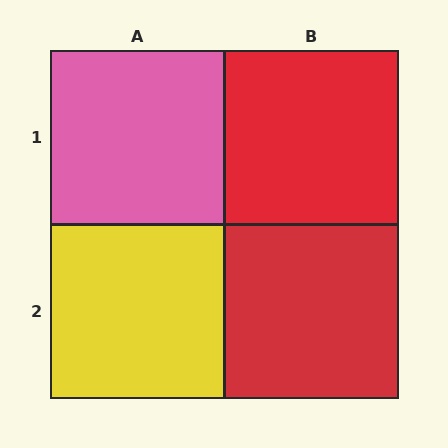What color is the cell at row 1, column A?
Pink.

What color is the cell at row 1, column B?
Red.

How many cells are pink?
1 cell is pink.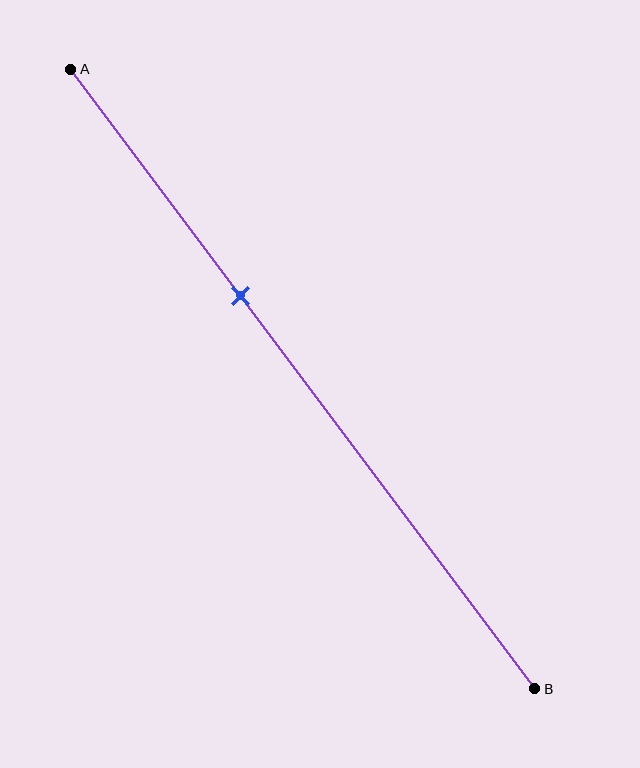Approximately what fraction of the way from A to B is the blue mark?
The blue mark is approximately 35% of the way from A to B.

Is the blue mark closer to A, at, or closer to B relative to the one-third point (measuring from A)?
The blue mark is closer to point B than the one-third point of segment AB.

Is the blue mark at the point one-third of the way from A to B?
No, the mark is at about 35% from A, not at the 33% one-third point.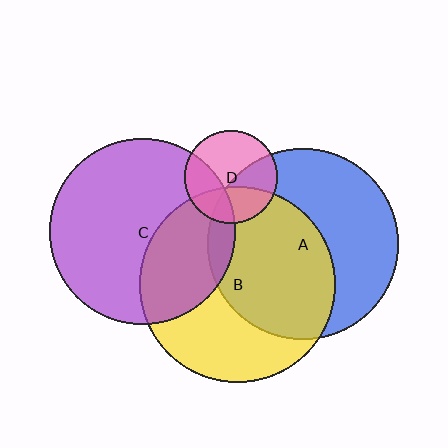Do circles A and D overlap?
Yes.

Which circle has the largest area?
Circle B (yellow).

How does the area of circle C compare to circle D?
Approximately 4.0 times.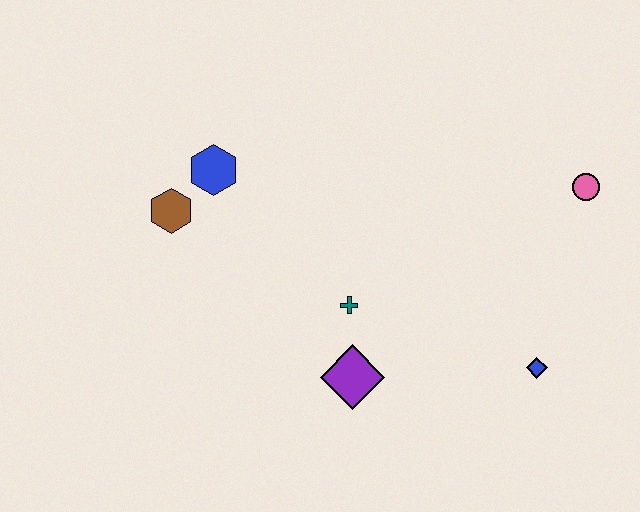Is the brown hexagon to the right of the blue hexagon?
No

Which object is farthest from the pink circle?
The brown hexagon is farthest from the pink circle.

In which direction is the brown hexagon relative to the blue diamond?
The brown hexagon is to the left of the blue diamond.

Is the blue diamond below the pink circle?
Yes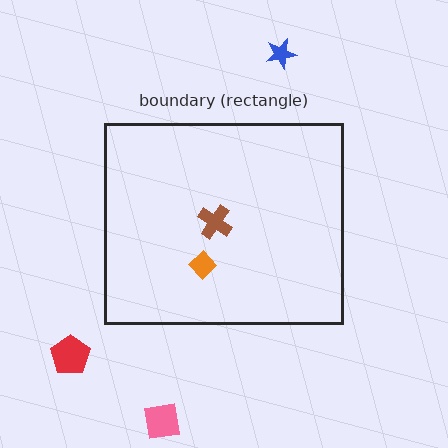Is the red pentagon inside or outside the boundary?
Outside.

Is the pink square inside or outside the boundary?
Outside.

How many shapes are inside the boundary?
2 inside, 3 outside.